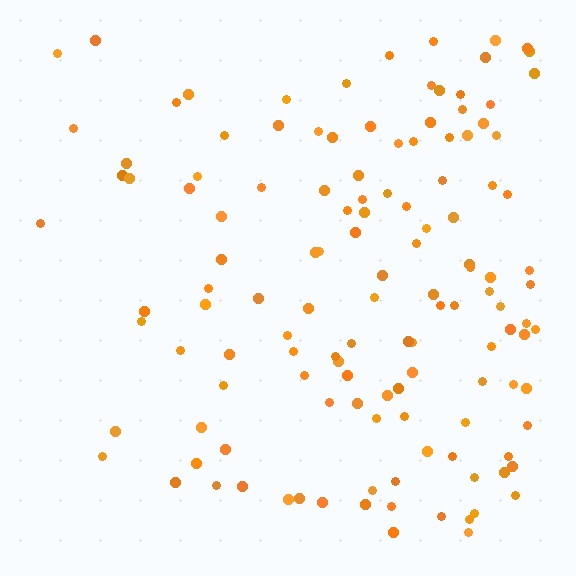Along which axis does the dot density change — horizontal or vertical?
Horizontal.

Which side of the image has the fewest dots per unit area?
The left.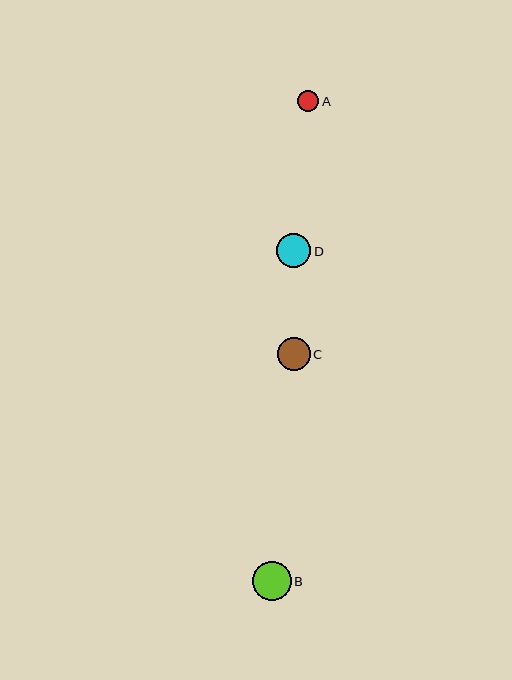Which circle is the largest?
Circle B is the largest with a size of approximately 39 pixels.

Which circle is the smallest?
Circle A is the smallest with a size of approximately 21 pixels.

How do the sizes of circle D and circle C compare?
Circle D and circle C are approximately the same size.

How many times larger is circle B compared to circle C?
Circle B is approximately 1.2 times the size of circle C.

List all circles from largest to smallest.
From largest to smallest: B, D, C, A.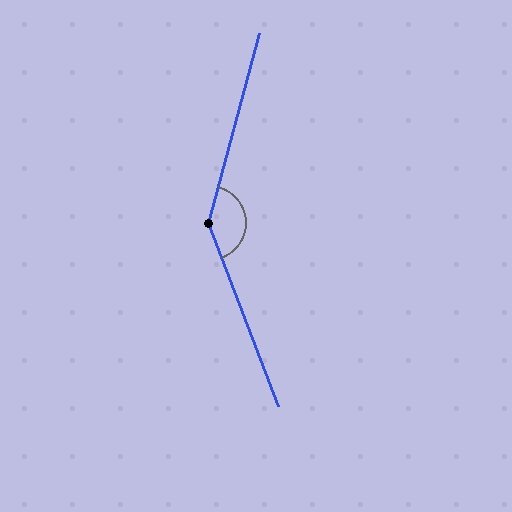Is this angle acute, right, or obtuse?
It is obtuse.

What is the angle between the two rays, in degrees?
Approximately 144 degrees.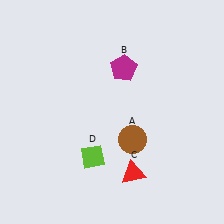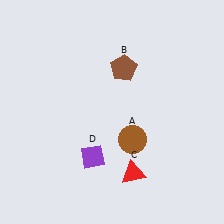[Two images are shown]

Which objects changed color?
B changed from magenta to brown. D changed from lime to purple.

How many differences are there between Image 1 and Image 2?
There are 2 differences between the two images.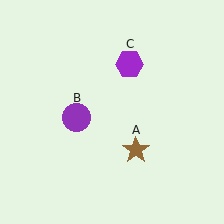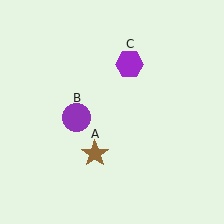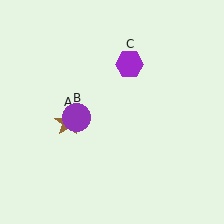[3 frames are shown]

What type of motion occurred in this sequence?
The brown star (object A) rotated clockwise around the center of the scene.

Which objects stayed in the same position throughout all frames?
Purple circle (object B) and purple hexagon (object C) remained stationary.